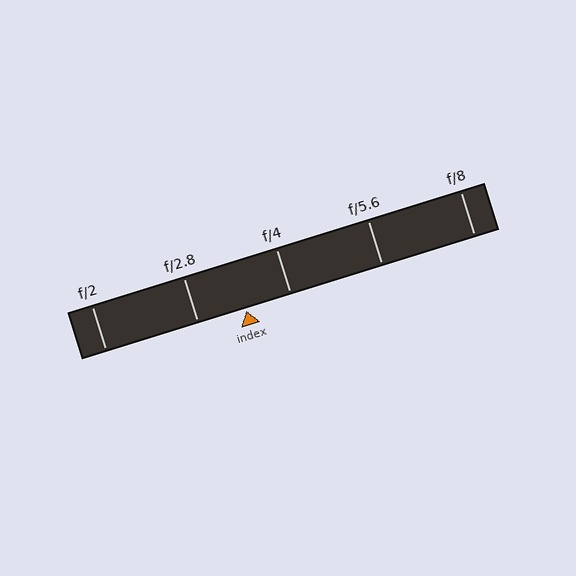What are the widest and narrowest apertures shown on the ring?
The widest aperture shown is f/2 and the narrowest is f/8.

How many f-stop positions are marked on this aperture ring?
There are 5 f-stop positions marked.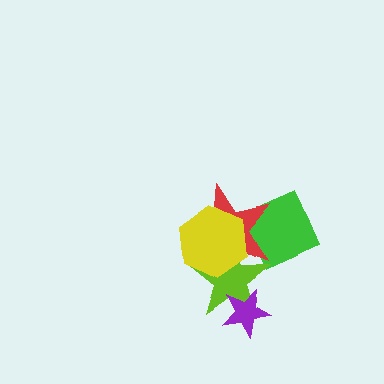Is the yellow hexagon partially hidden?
No, no other shape covers it.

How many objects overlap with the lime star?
4 objects overlap with the lime star.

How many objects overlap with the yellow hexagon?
3 objects overlap with the yellow hexagon.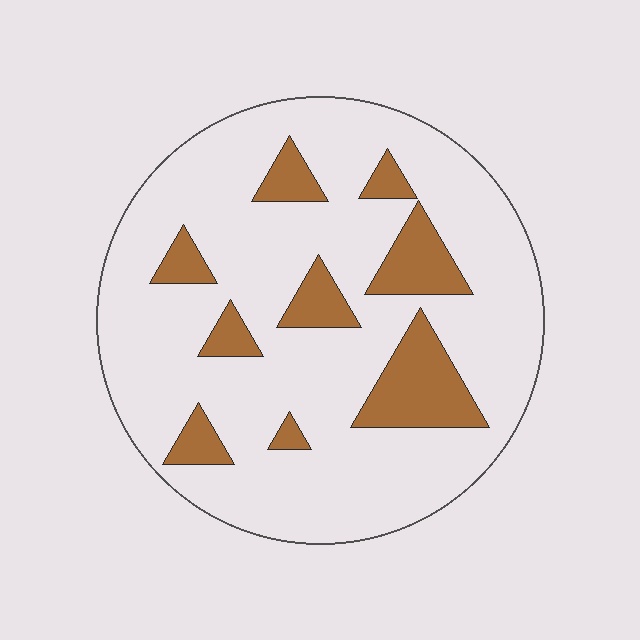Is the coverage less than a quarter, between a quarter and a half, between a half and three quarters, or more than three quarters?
Less than a quarter.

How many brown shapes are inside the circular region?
9.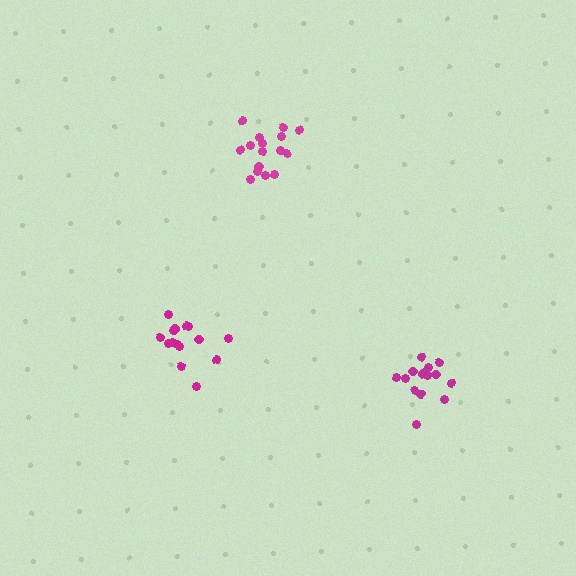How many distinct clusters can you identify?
There are 3 distinct clusters.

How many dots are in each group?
Group 1: 16 dots, Group 2: 14 dots, Group 3: 15 dots (45 total).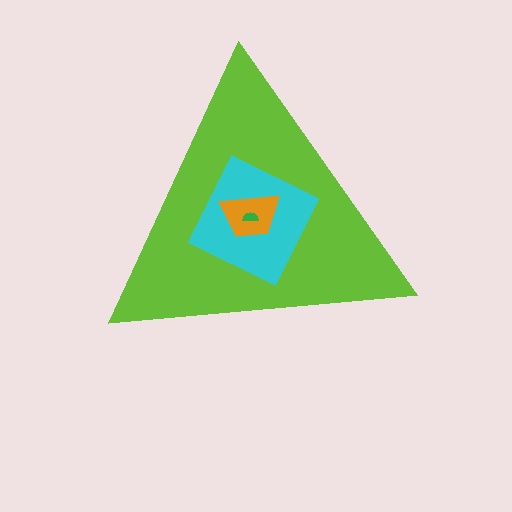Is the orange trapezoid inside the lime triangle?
Yes.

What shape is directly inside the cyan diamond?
The orange trapezoid.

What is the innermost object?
The green semicircle.